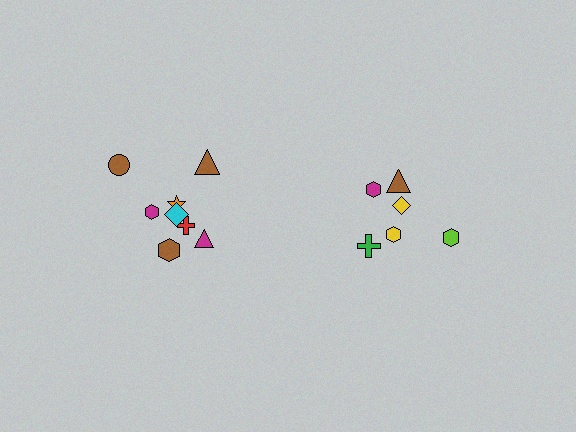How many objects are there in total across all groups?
There are 14 objects.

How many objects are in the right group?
There are 6 objects.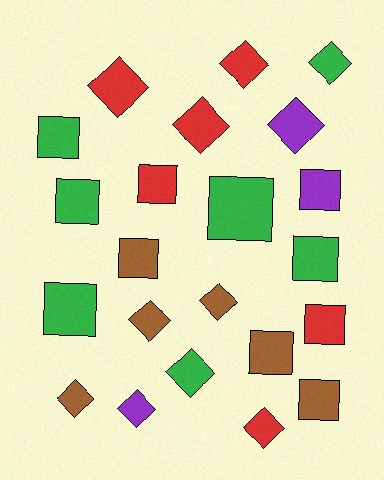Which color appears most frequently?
Green, with 7 objects.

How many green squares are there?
There are 5 green squares.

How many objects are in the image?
There are 22 objects.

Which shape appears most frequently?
Square, with 11 objects.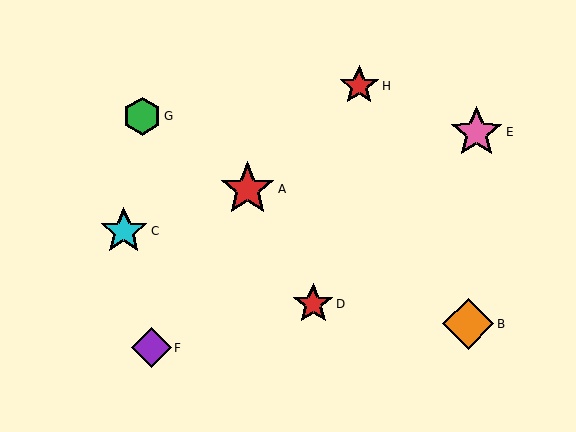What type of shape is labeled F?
Shape F is a purple diamond.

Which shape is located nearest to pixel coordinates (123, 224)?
The cyan star (labeled C) at (124, 231) is nearest to that location.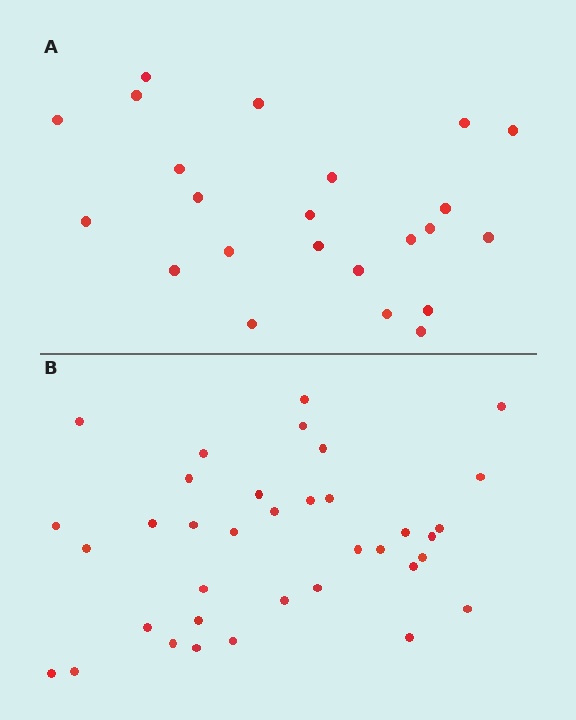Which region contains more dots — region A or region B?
Region B (the bottom region) has more dots.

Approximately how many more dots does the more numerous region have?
Region B has approximately 15 more dots than region A.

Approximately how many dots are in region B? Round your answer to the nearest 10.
About 40 dots. (The exact count is 36, which rounds to 40.)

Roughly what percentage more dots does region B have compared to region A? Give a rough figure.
About 55% more.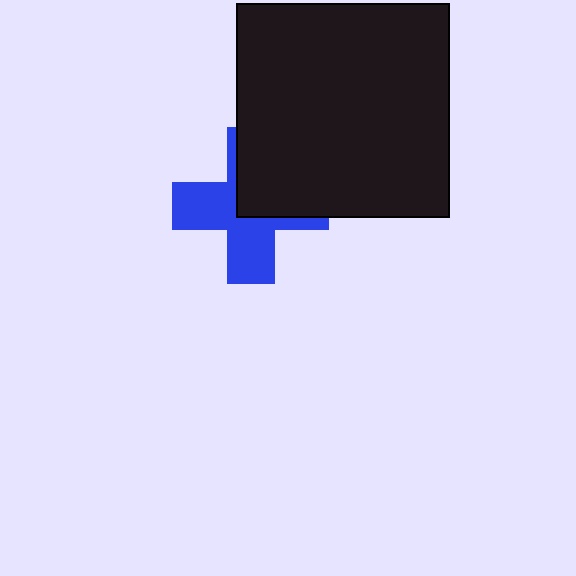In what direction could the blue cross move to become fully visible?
The blue cross could move toward the lower-left. That would shift it out from behind the black square entirely.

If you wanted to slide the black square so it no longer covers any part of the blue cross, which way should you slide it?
Slide it toward the upper-right — that is the most direct way to separate the two shapes.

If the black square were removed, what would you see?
You would see the complete blue cross.